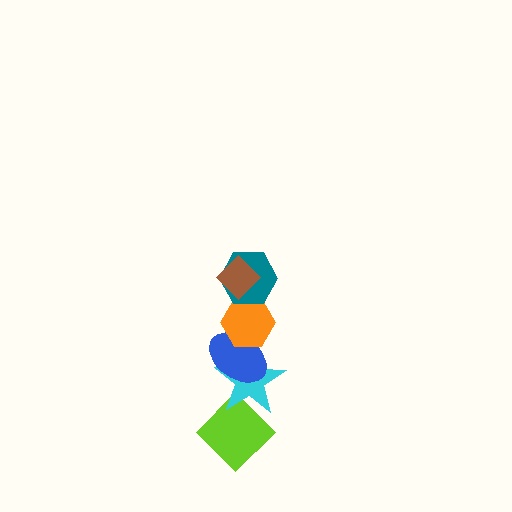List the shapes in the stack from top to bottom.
From top to bottom: the brown diamond, the teal hexagon, the orange hexagon, the blue ellipse, the cyan star, the lime diamond.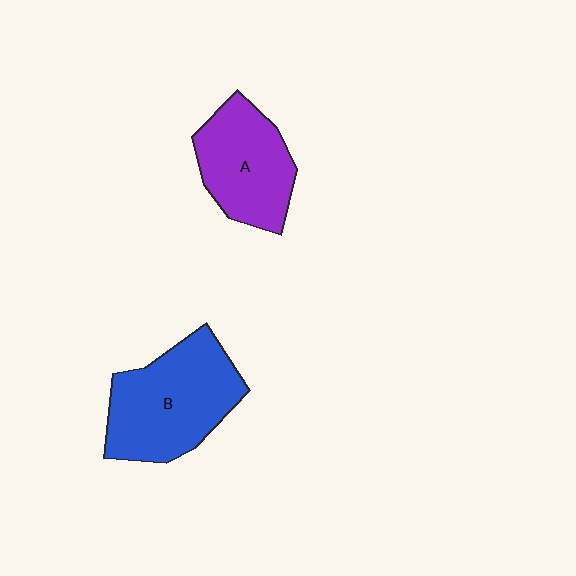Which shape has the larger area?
Shape B (blue).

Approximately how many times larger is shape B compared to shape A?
Approximately 1.3 times.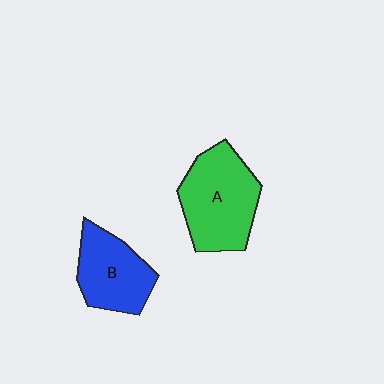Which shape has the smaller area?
Shape B (blue).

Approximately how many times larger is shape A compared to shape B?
Approximately 1.3 times.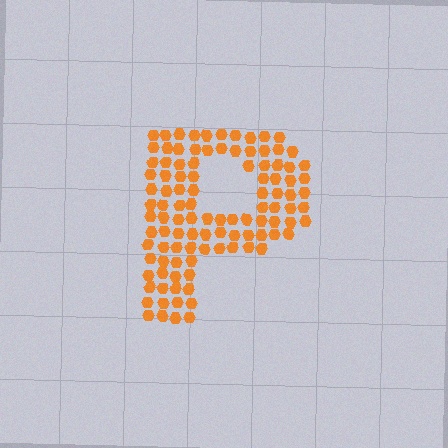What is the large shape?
The large shape is the letter P.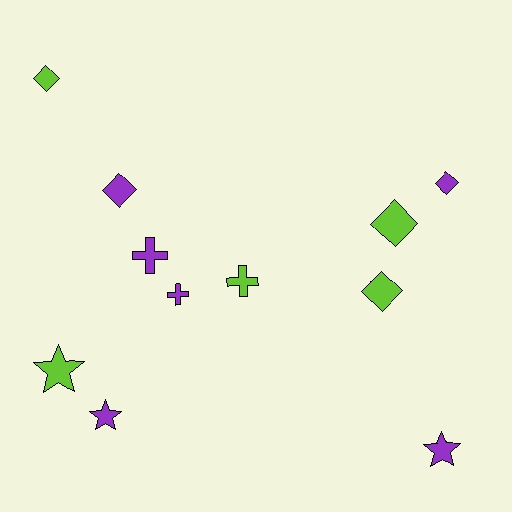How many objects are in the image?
There are 11 objects.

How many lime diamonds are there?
There are 3 lime diamonds.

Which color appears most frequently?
Purple, with 6 objects.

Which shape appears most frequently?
Diamond, with 5 objects.